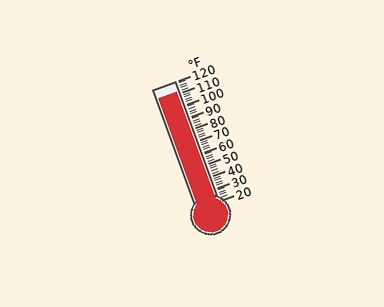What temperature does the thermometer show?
The thermometer shows approximately 112°F.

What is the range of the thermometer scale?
The thermometer scale ranges from 20°F to 120°F.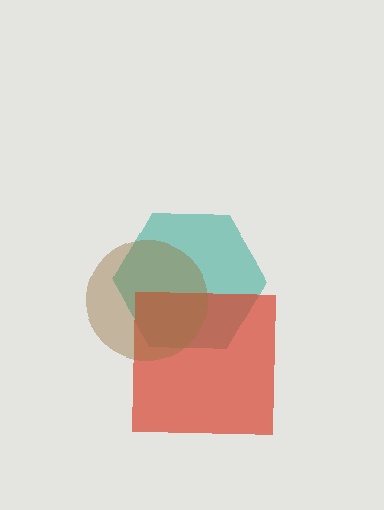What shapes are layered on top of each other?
The layered shapes are: a teal hexagon, a red square, a brown circle.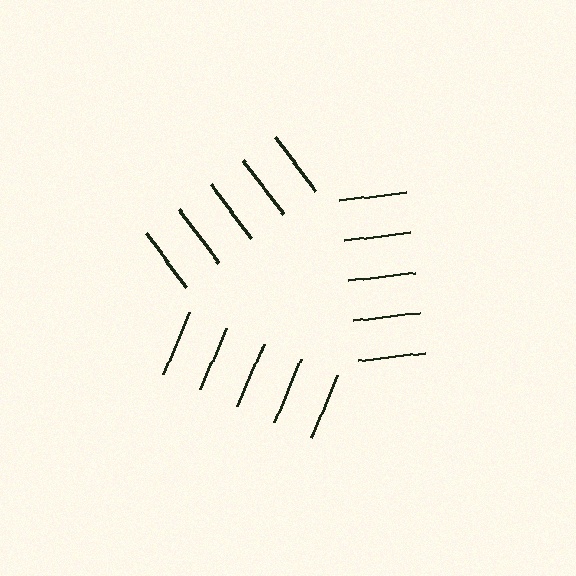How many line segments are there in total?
15 — 5 along each of the 3 edges.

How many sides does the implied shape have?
3 sides — the line-ends trace a triangle.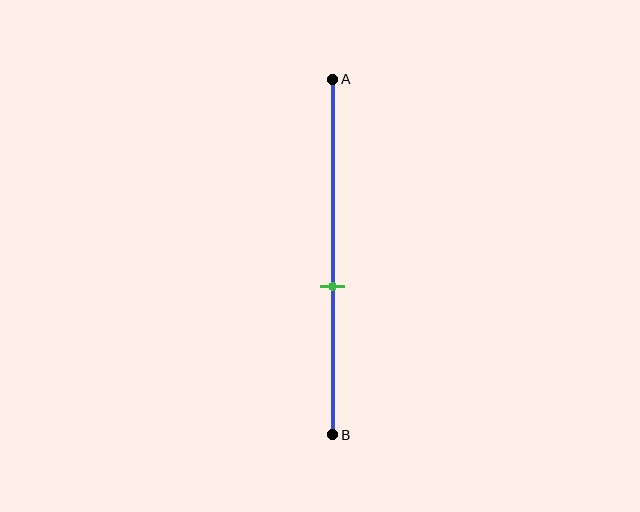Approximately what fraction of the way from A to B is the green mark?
The green mark is approximately 60% of the way from A to B.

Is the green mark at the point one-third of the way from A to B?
No, the mark is at about 60% from A, not at the 33% one-third point.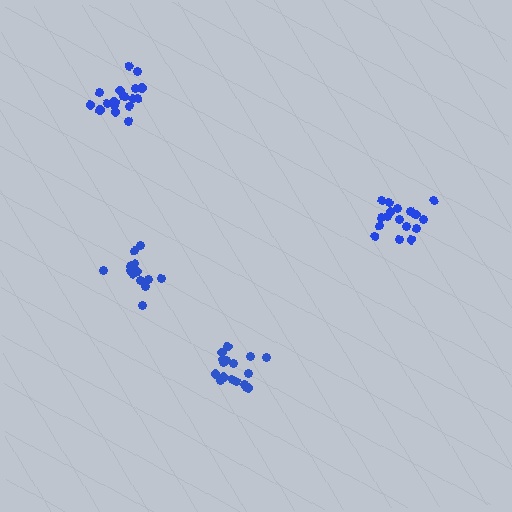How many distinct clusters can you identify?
There are 4 distinct clusters.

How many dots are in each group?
Group 1: 18 dots, Group 2: 17 dots, Group 3: 14 dots, Group 4: 17 dots (66 total).